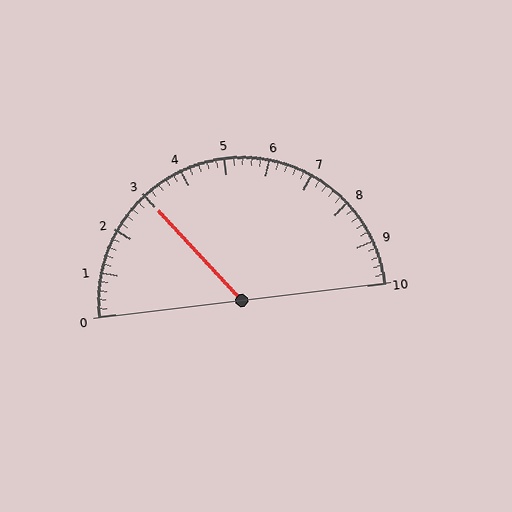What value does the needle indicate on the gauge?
The needle indicates approximately 3.0.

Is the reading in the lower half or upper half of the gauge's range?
The reading is in the lower half of the range (0 to 10).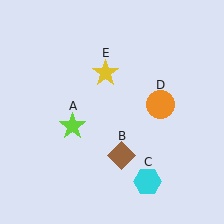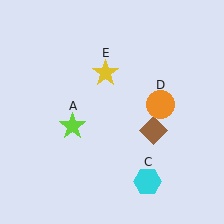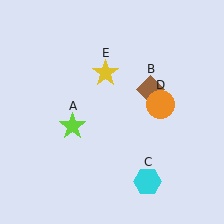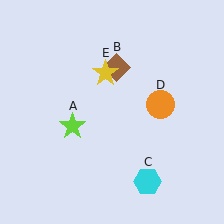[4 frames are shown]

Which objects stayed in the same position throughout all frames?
Lime star (object A) and cyan hexagon (object C) and orange circle (object D) and yellow star (object E) remained stationary.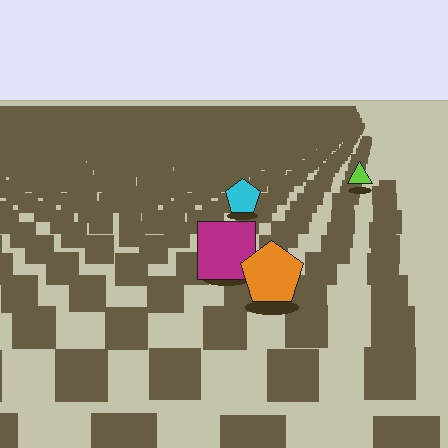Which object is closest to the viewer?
The orange pentagon is closest. The texture marks near it are larger and more spread out.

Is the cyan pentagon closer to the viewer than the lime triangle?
Yes. The cyan pentagon is closer — you can tell from the texture gradient: the ground texture is coarser near it.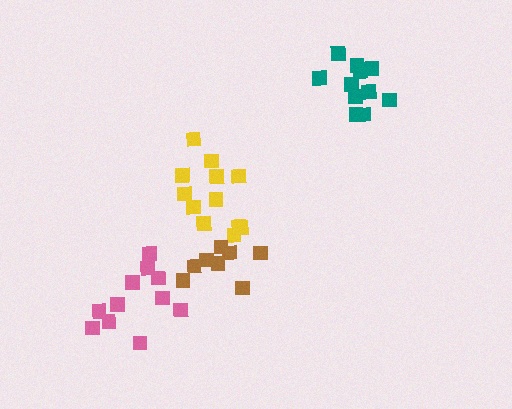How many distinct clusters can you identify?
There are 4 distinct clusters.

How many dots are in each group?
Group 1: 11 dots, Group 2: 13 dots, Group 3: 11 dots, Group 4: 8 dots (43 total).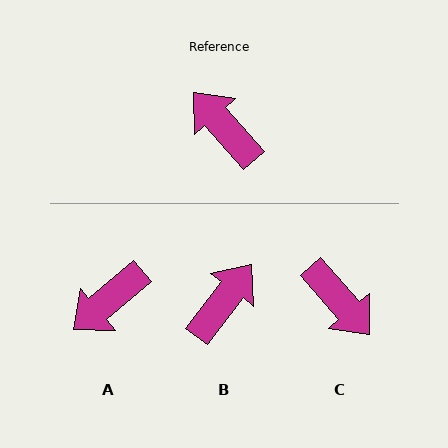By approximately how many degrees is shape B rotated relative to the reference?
Approximately 79 degrees clockwise.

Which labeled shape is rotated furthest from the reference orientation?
C, about 179 degrees away.